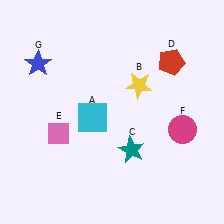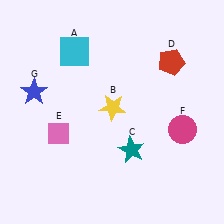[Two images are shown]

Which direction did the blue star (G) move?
The blue star (G) moved down.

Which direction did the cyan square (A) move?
The cyan square (A) moved up.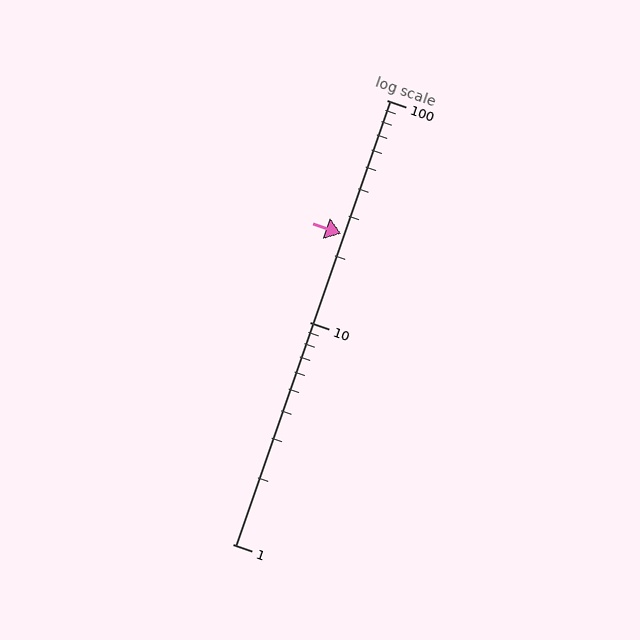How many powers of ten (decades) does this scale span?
The scale spans 2 decades, from 1 to 100.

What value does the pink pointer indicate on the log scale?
The pointer indicates approximately 25.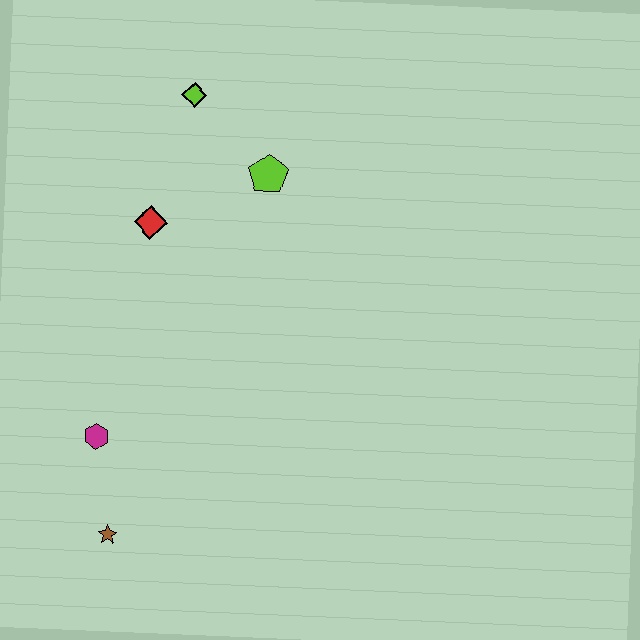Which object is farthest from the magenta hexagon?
The lime diamond is farthest from the magenta hexagon.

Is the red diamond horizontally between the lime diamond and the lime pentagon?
No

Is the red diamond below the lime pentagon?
Yes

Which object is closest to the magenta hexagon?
The brown star is closest to the magenta hexagon.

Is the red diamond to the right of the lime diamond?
No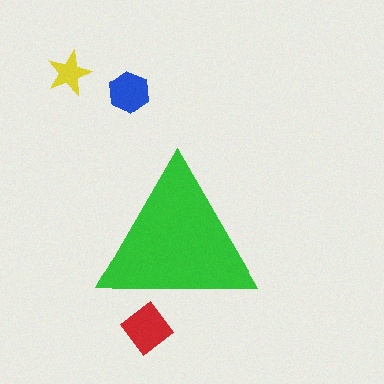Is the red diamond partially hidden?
Yes, the red diamond is partially hidden behind the green triangle.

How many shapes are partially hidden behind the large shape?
1 shape is partially hidden.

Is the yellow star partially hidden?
No, the yellow star is fully visible.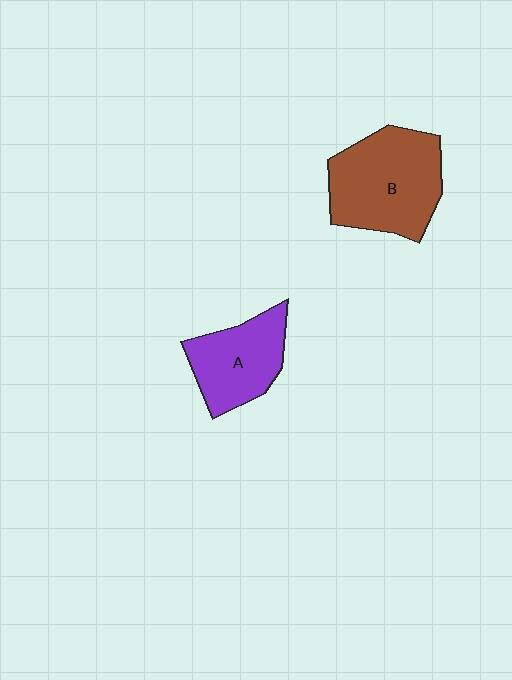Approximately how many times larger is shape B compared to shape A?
Approximately 1.4 times.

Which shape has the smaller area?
Shape A (purple).